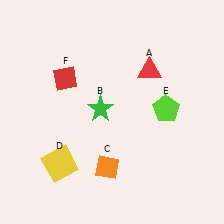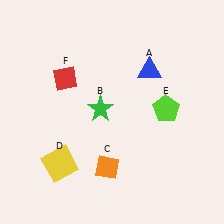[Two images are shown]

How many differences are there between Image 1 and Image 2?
There is 1 difference between the two images.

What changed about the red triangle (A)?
In Image 1, A is red. In Image 2, it changed to blue.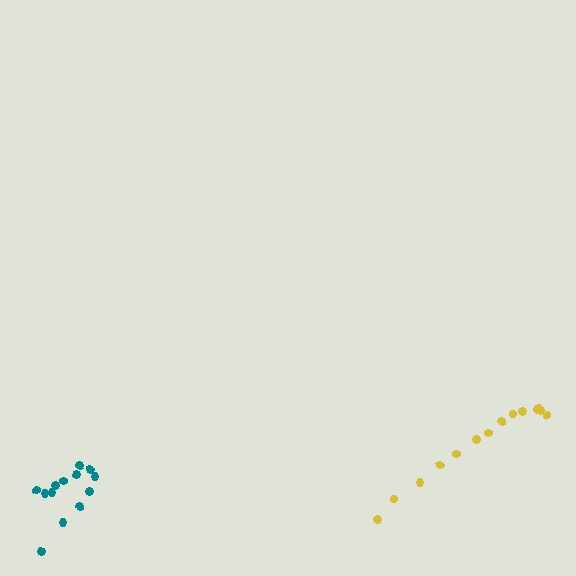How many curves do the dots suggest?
There are 2 distinct paths.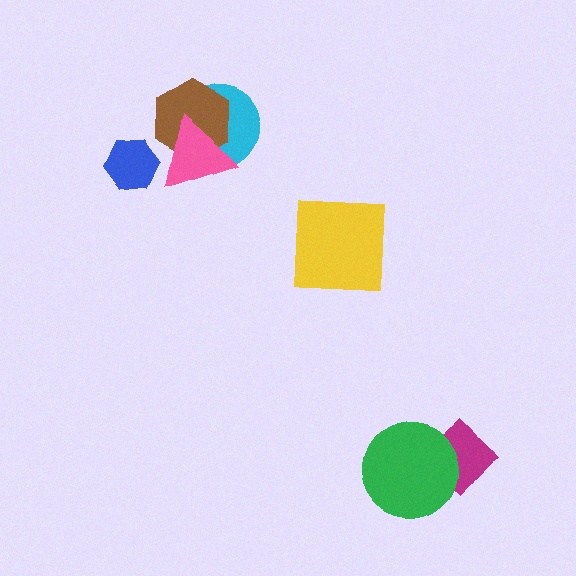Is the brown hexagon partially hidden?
Yes, it is partially covered by another shape.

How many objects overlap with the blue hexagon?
0 objects overlap with the blue hexagon.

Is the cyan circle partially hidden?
Yes, it is partially covered by another shape.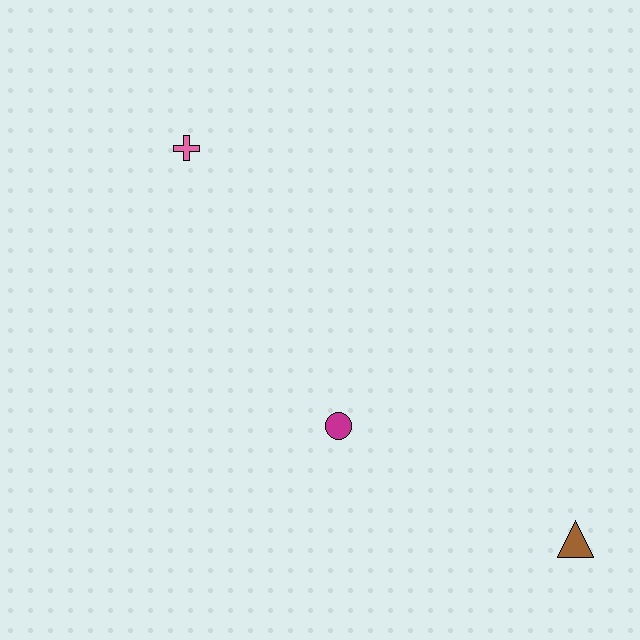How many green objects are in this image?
There are no green objects.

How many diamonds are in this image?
There are no diamonds.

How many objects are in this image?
There are 3 objects.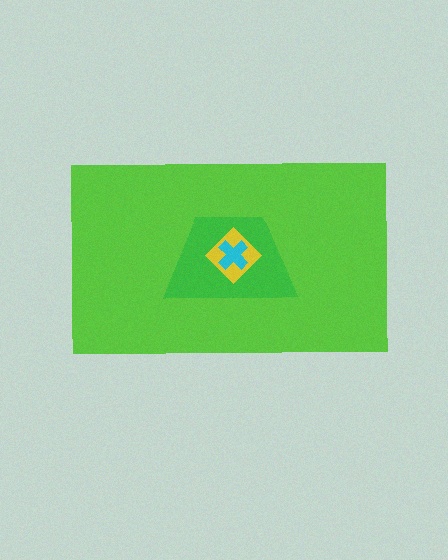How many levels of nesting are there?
4.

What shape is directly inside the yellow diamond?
The cyan cross.